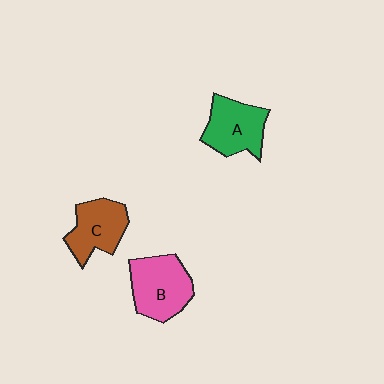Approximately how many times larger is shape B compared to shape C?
Approximately 1.2 times.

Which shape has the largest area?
Shape B (pink).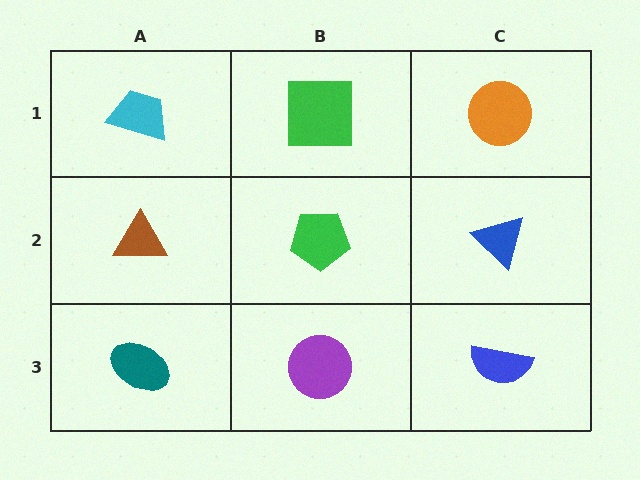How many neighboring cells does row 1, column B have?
3.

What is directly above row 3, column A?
A brown triangle.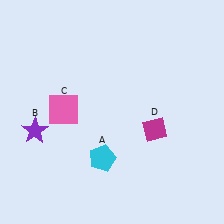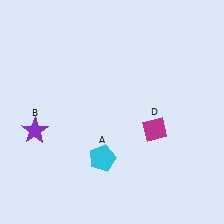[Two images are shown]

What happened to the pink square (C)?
The pink square (C) was removed in Image 2. It was in the top-left area of Image 1.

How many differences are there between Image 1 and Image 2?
There is 1 difference between the two images.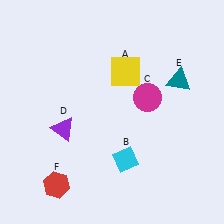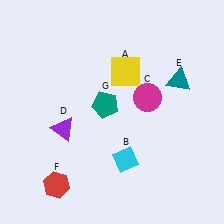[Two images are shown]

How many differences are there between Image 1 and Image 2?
There is 1 difference between the two images.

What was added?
A teal pentagon (G) was added in Image 2.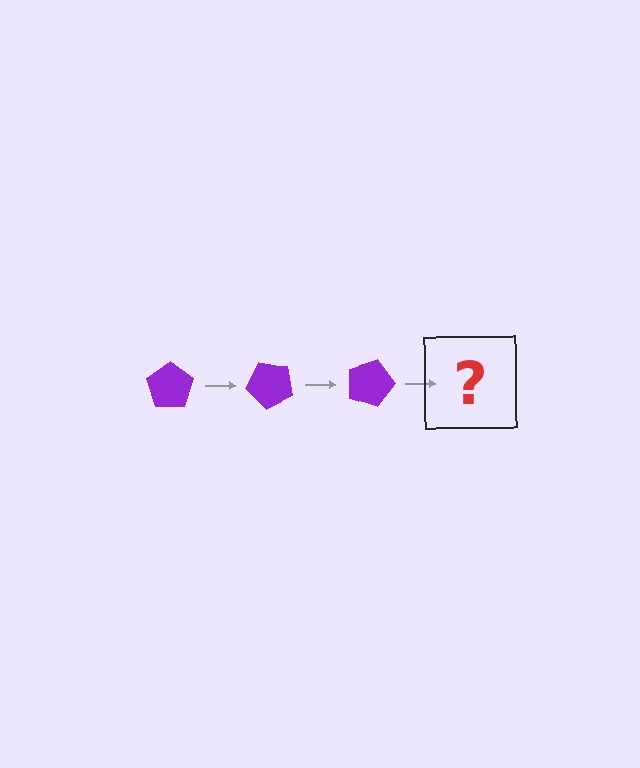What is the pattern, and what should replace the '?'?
The pattern is that the pentagon rotates 45 degrees each step. The '?' should be a purple pentagon rotated 135 degrees.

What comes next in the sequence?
The next element should be a purple pentagon rotated 135 degrees.